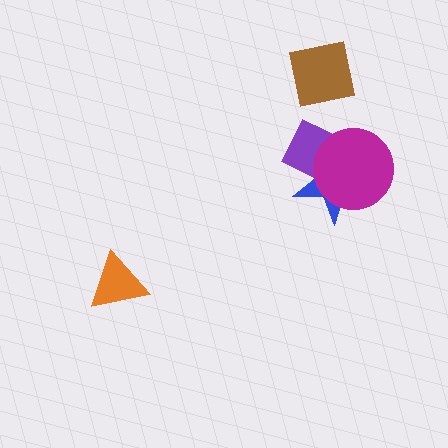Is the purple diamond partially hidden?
Yes, it is partially covered by another shape.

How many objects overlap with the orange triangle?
0 objects overlap with the orange triangle.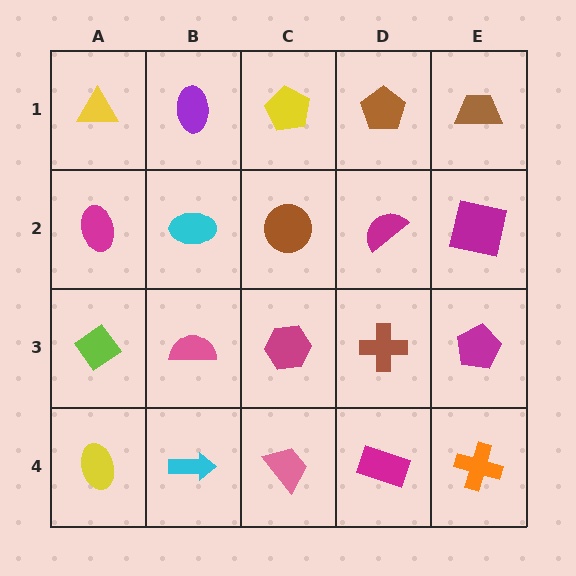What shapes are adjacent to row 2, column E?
A brown trapezoid (row 1, column E), a magenta pentagon (row 3, column E), a magenta semicircle (row 2, column D).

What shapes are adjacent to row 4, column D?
A brown cross (row 3, column D), a pink trapezoid (row 4, column C), an orange cross (row 4, column E).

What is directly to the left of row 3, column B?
A lime diamond.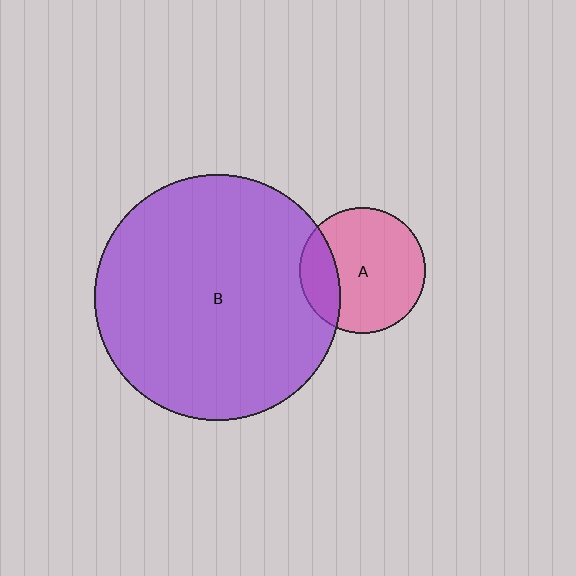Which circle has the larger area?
Circle B (purple).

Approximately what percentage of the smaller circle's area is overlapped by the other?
Approximately 20%.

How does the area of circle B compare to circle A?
Approximately 3.8 times.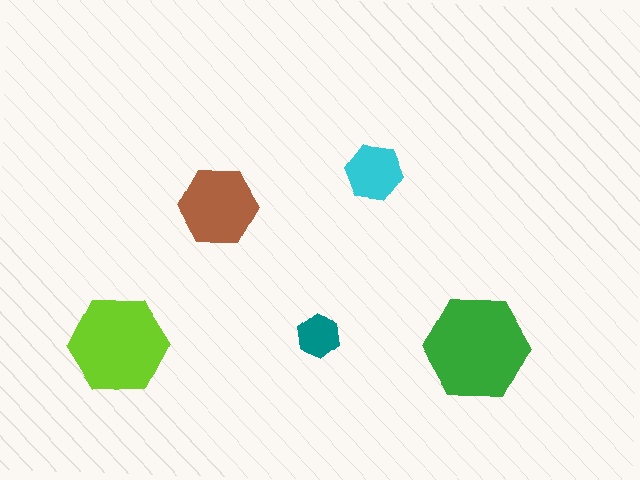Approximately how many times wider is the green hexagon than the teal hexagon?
About 2.5 times wider.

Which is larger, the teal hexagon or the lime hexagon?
The lime one.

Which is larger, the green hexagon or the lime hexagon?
The green one.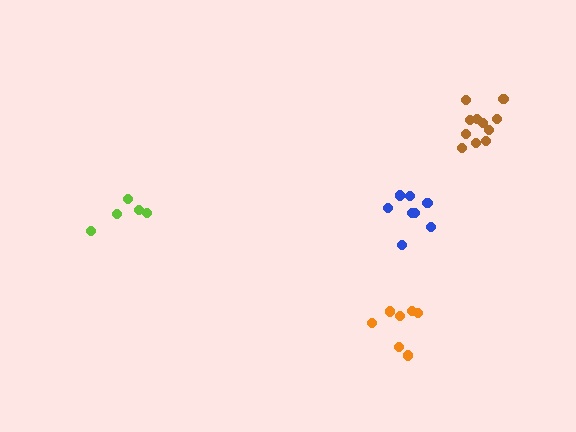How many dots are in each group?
Group 1: 8 dots, Group 2: 11 dots, Group 3: 5 dots, Group 4: 7 dots (31 total).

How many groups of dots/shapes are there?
There are 4 groups.